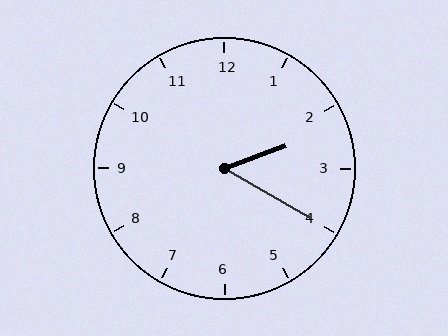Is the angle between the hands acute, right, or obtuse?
It is acute.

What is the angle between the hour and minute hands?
Approximately 50 degrees.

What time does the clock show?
2:20.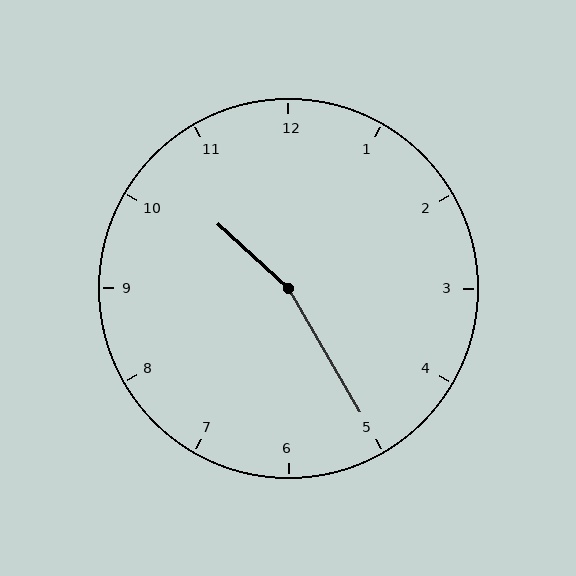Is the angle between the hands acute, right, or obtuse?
It is obtuse.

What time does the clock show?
10:25.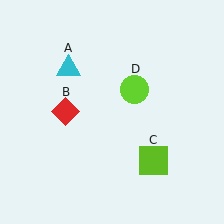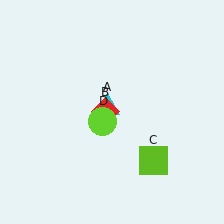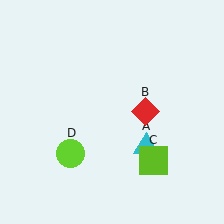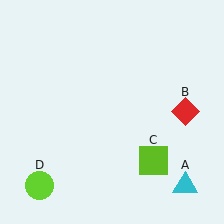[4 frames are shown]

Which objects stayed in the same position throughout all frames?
Lime square (object C) remained stationary.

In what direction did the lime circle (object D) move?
The lime circle (object D) moved down and to the left.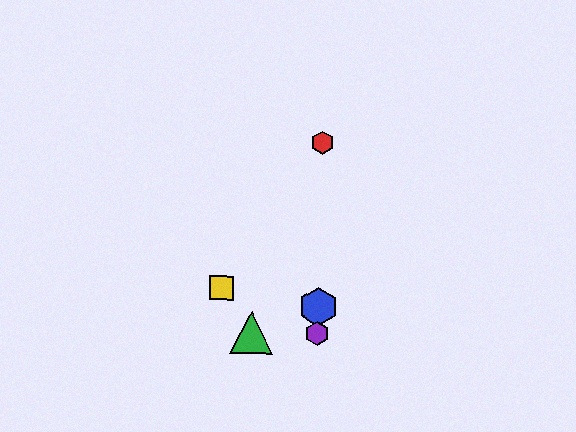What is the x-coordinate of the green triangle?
The green triangle is at x≈251.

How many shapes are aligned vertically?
3 shapes (the red hexagon, the blue hexagon, the purple hexagon) are aligned vertically.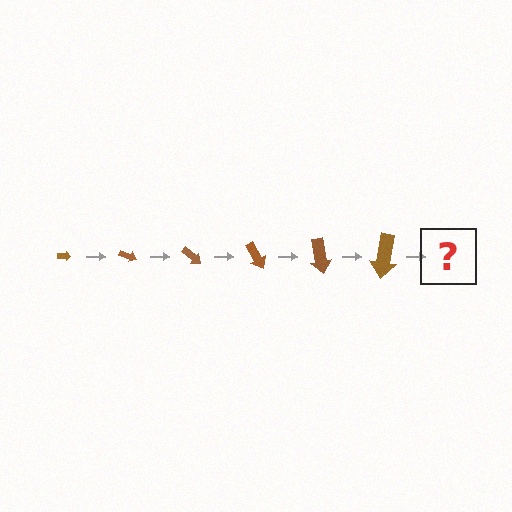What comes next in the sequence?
The next element should be an arrow, larger than the previous one and rotated 120 degrees from the start.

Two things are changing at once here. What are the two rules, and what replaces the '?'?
The two rules are that the arrow grows larger each step and it rotates 20 degrees each step. The '?' should be an arrow, larger than the previous one and rotated 120 degrees from the start.